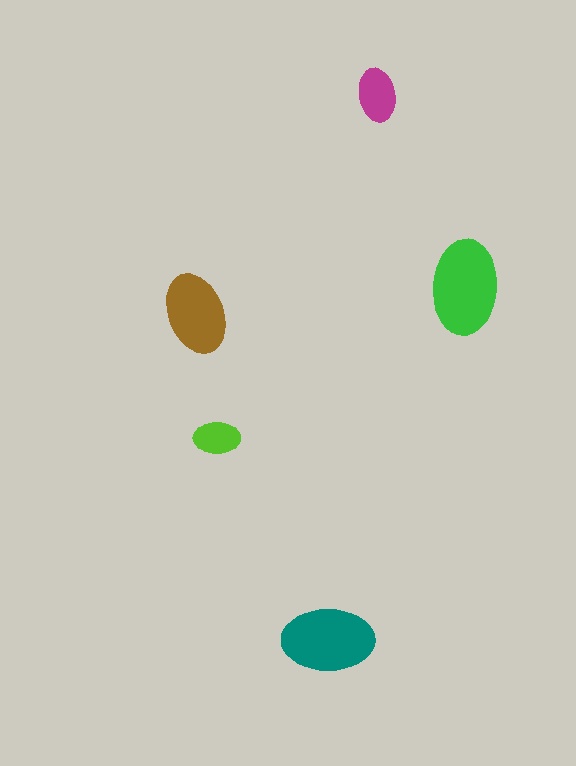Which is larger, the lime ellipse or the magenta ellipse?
The magenta one.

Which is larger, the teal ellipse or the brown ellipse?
The teal one.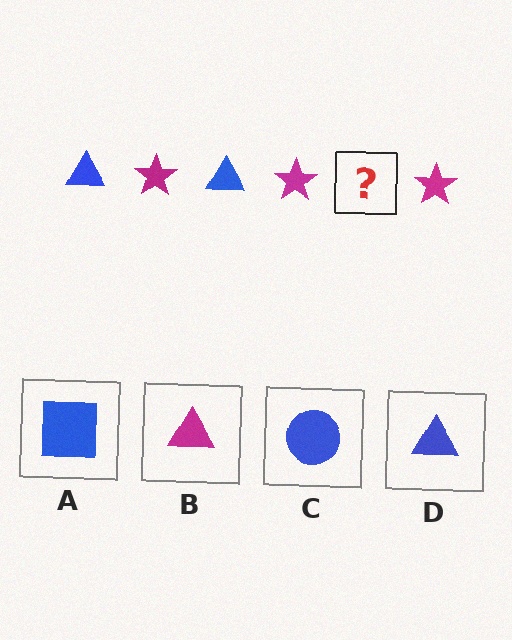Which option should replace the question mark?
Option D.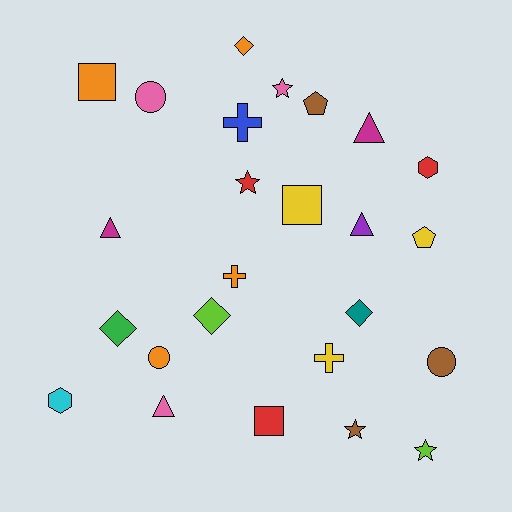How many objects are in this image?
There are 25 objects.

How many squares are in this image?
There are 3 squares.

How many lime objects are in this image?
There are 2 lime objects.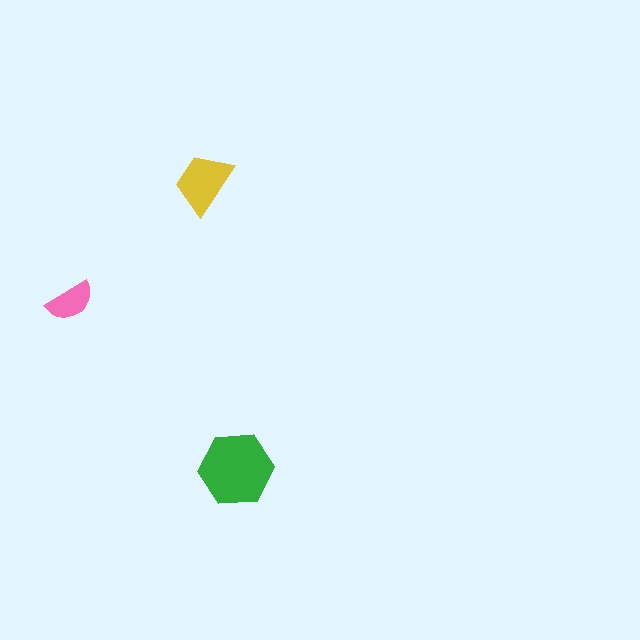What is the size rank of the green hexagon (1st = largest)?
1st.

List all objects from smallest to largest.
The pink semicircle, the yellow trapezoid, the green hexagon.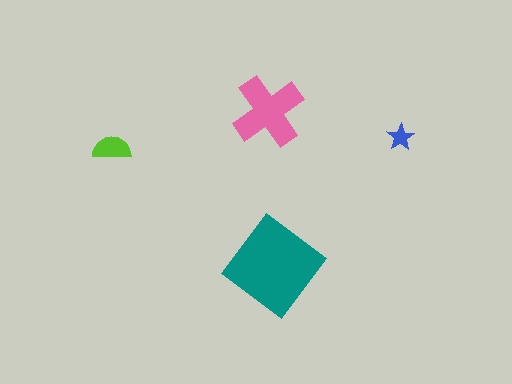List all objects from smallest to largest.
The blue star, the lime semicircle, the pink cross, the teal diamond.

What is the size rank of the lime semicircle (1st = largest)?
3rd.